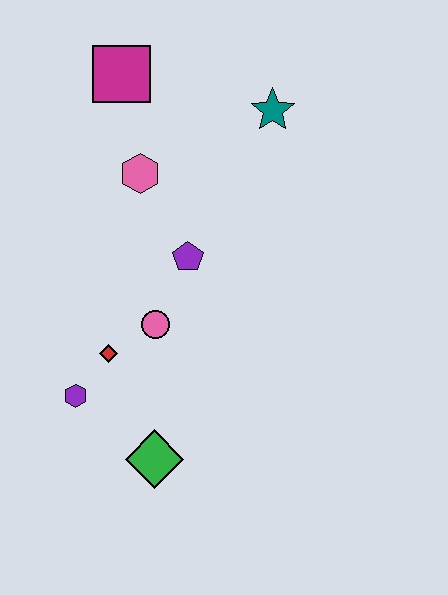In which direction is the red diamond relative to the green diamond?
The red diamond is above the green diamond.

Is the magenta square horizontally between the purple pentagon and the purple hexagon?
Yes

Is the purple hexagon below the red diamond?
Yes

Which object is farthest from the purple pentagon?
The green diamond is farthest from the purple pentagon.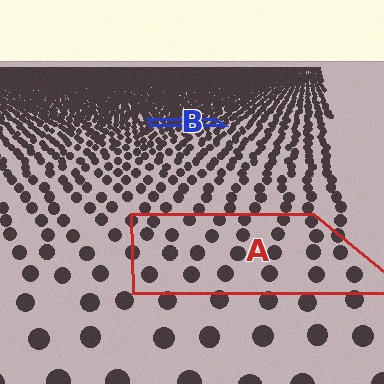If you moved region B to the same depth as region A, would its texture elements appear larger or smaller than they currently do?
They would appear larger. At a closer depth, the same texture elements are projected at a bigger on-screen size.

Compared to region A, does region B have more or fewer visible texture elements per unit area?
Region B has more texture elements per unit area — they are packed more densely because it is farther away.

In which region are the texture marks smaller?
The texture marks are smaller in region B, because it is farther away.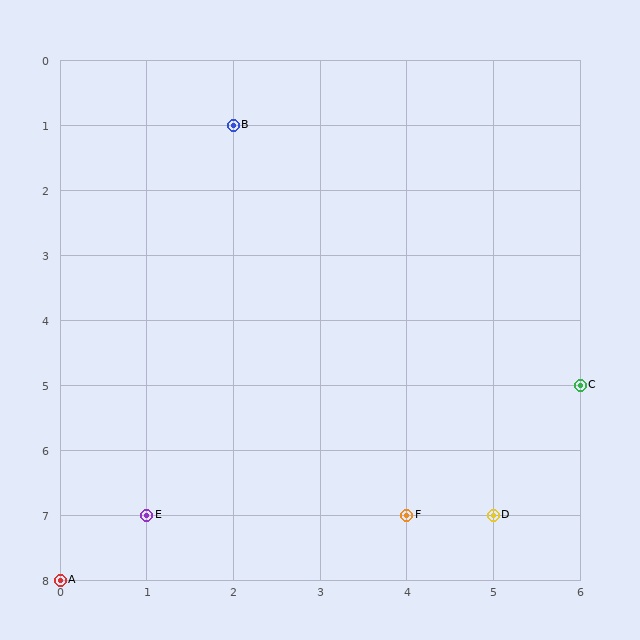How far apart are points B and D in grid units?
Points B and D are 3 columns and 6 rows apart (about 6.7 grid units diagonally).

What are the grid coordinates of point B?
Point B is at grid coordinates (2, 1).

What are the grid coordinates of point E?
Point E is at grid coordinates (1, 7).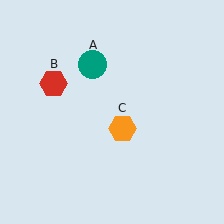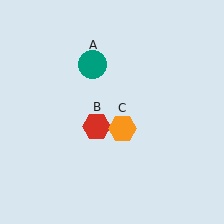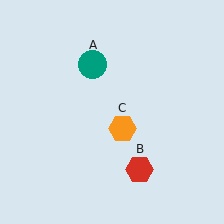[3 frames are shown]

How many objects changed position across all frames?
1 object changed position: red hexagon (object B).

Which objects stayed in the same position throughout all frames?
Teal circle (object A) and orange hexagon (object C) remained stationary.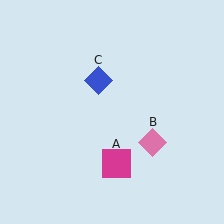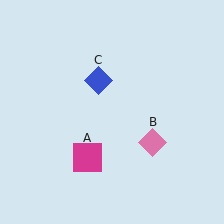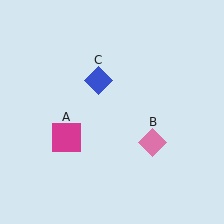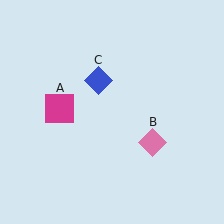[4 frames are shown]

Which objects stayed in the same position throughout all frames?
Pink diamond (object B) and blue diamond (object C) remained stationary.